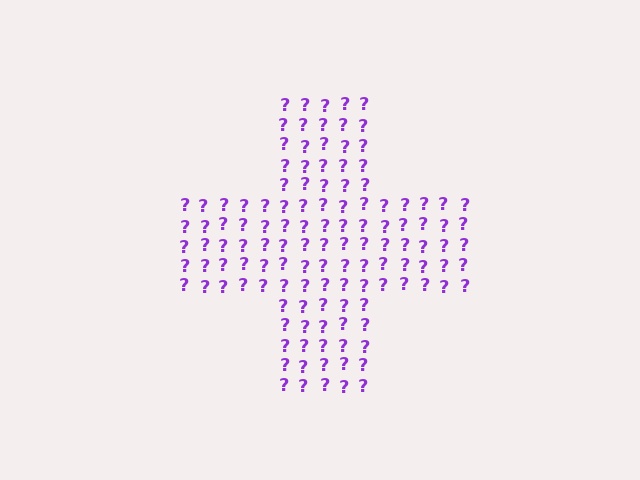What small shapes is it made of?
It is made of small question marks.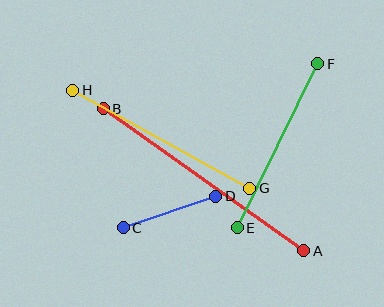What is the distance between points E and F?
The distance is approximately 182 pixels.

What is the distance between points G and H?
The distance is approximately 202 pixels.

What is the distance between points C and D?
The distance is approximately 98 pixels.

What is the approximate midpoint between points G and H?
The midpoint is at approximately (161, 139) pixels.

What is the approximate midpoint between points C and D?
The midpoint is at approximately (170, 212) pixels.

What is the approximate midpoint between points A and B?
The midpoint is at approximately (203, 180) pixels.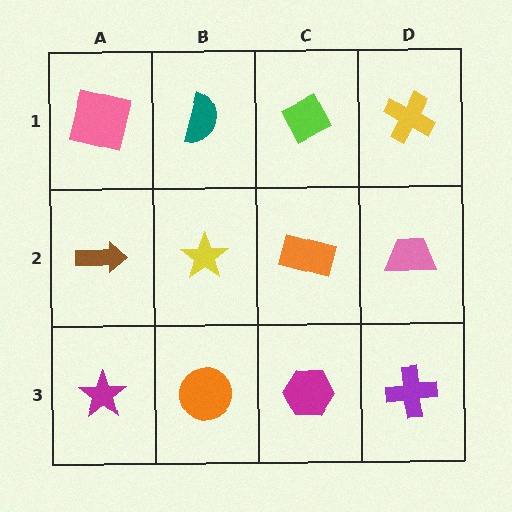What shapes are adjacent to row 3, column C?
An orange rectangle (row 2, column C), an orange circle (row 3, column B), a purple cross (row 3, column D).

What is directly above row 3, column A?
A brown arrow.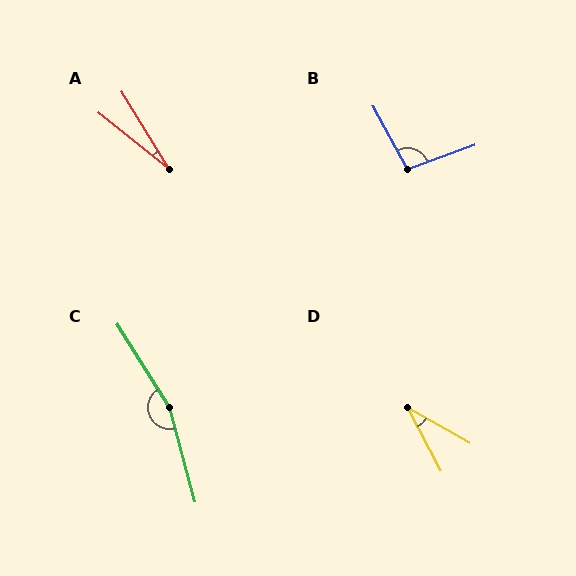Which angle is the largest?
C, at approximately 163 degrees.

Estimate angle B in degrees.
Approximately 99 degrees.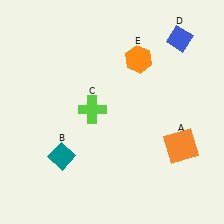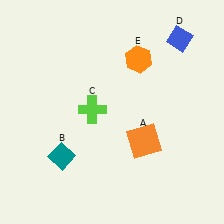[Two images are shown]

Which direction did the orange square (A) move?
The orange square (A) moved left.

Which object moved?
The orange square (A) moved left.